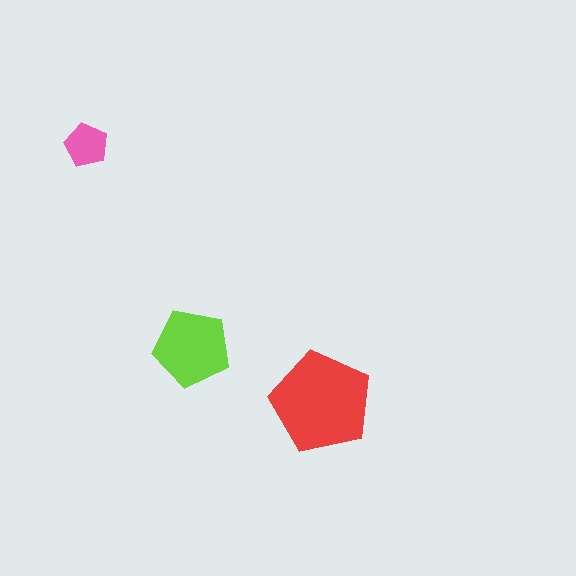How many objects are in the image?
There are 3 objects in the image.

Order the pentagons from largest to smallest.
the red one, the lime one, the pink one.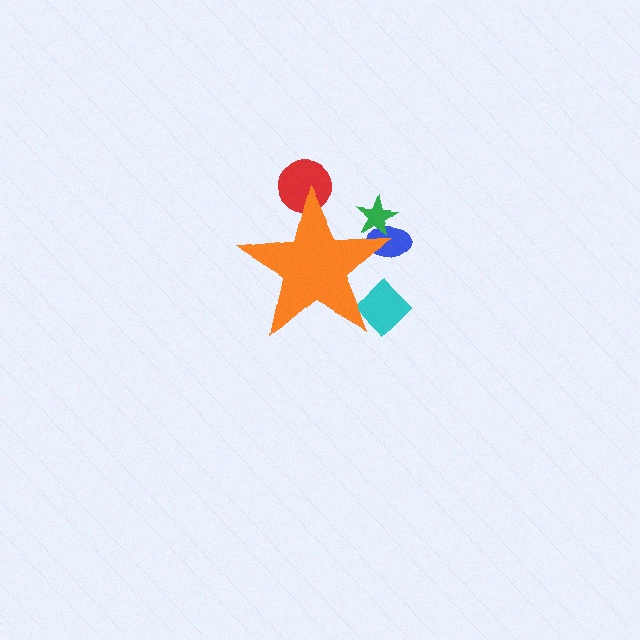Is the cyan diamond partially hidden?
Yes, the cyan diamond is partially hidden behind the orange star.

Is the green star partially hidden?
Yes, the green star is partially hidden behind the orange star.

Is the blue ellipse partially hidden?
Yes, the blue ellipse is partially hidden behind the orange star.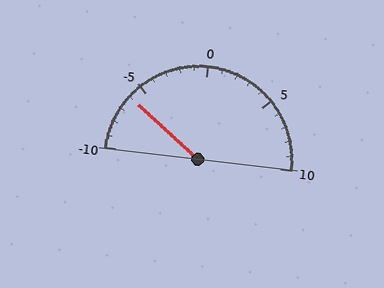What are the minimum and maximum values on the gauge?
The gauge ranges from -10 to 10.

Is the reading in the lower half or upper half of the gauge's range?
The reading is in the lower half of the range (-10 to 10).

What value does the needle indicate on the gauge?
The needle indicates approximately -6.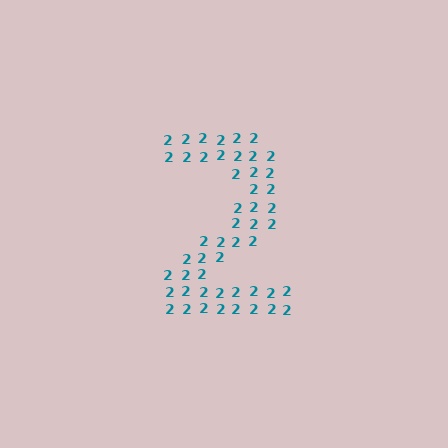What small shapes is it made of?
It is made of small digit 2's.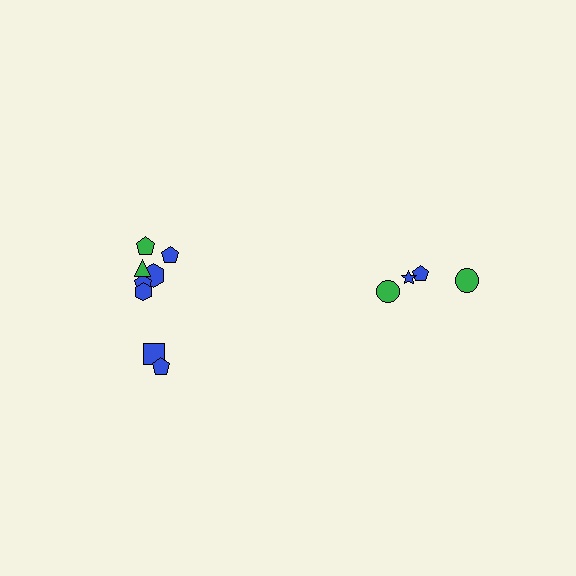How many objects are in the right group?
There are 4 objects.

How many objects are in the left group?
There are 8 objects.